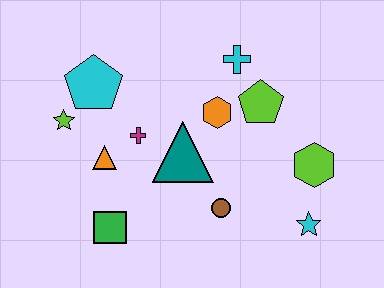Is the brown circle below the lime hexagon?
Yes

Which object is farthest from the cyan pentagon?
The cyan star is farthest from the cyan pentagon.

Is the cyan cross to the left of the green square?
No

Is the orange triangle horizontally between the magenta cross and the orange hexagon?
No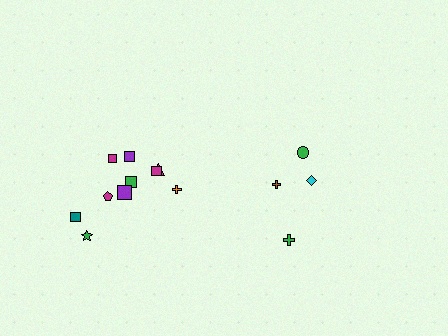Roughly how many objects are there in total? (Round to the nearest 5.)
Roughly 15 objects in total.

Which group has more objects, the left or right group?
The left group.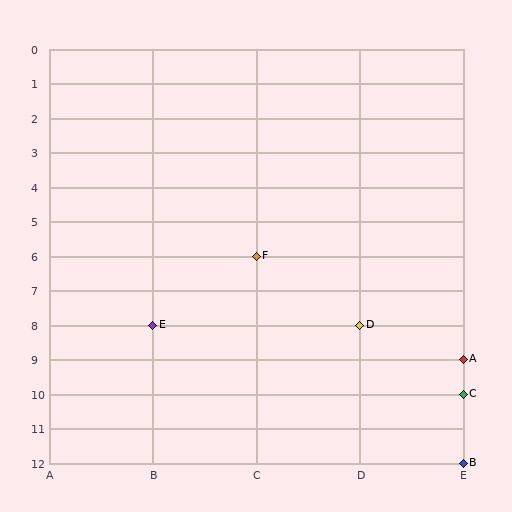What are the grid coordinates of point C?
Point C is at grid coordinates (E, 10).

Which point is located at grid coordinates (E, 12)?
Point B is at (E, 12).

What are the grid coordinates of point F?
Point F is at grid coordinates (C, 6).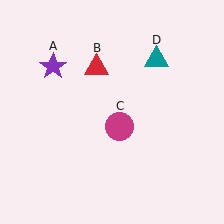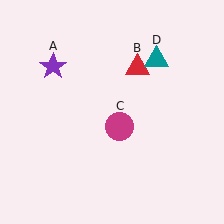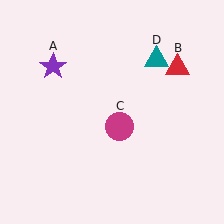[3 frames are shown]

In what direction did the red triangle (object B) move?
The red triangle (object B) moved right.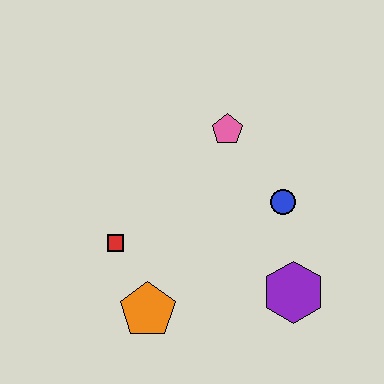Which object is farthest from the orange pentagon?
The pink pentagon is farthest from the orange pentagon.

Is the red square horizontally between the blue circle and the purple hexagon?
No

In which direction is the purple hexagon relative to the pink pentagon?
The purple hexagon is below the pink pentagon.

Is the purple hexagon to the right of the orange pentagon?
Yes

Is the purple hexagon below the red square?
Yes